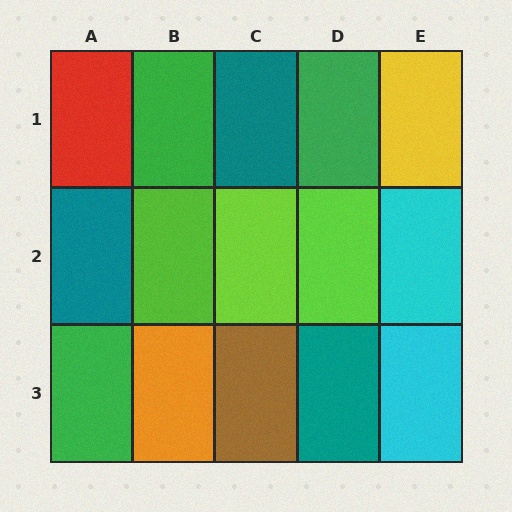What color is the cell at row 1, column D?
Green.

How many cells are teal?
3 cells are teal.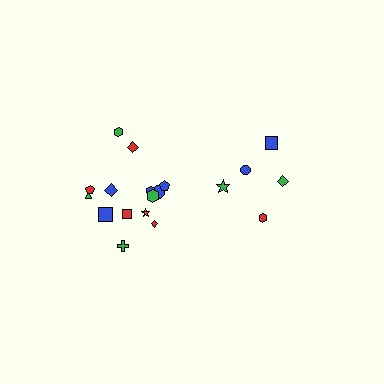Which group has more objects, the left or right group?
The left group.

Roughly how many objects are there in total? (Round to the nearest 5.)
Roughly 20 objects in total.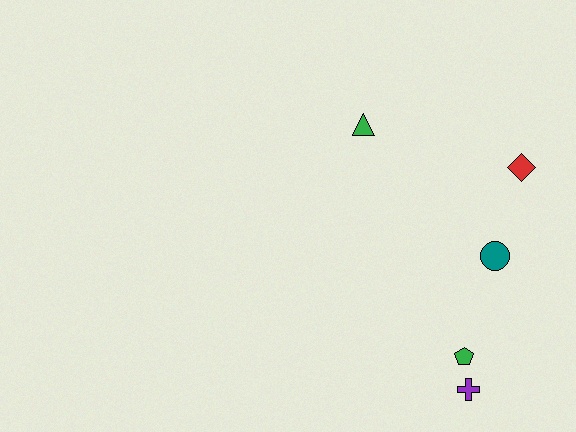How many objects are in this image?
There are 5 objects.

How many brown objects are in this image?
There are no brown objects.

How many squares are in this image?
There are no squares.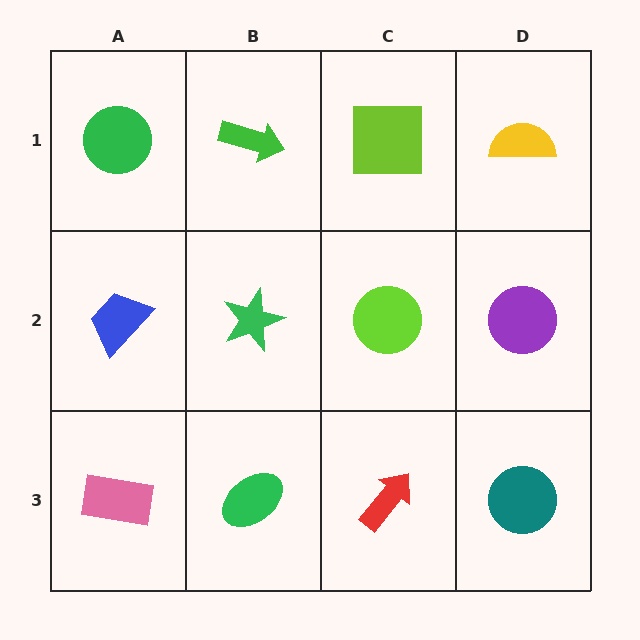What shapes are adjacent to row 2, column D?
A yellow semicircle (row 1, column D), a teal circle (row 3, column D), a lime circle (row 2, column C).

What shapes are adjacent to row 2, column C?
A lime square (row 1, column C), a red arrow (row 3, column C), a green star (row 2, column B), a purple circle (row 2, column D).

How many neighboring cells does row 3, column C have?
3.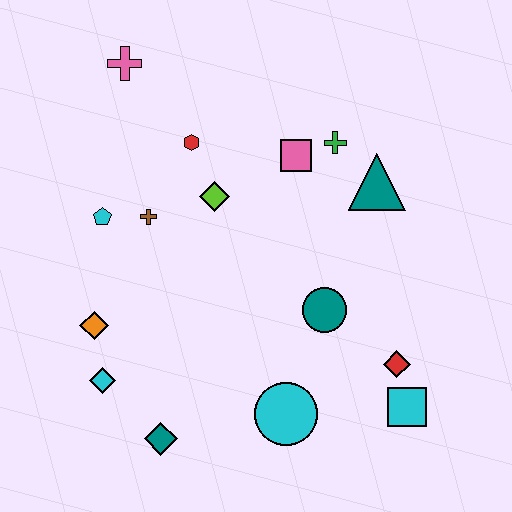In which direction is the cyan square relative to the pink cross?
The cyan square is below the pink cross.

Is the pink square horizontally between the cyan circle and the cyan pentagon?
No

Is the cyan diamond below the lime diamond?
Yes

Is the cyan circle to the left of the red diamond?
Yes